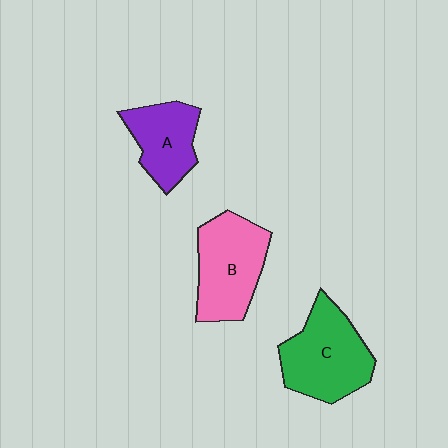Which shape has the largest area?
Shape C (green).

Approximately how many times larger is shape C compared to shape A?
Approximately 1.4 times.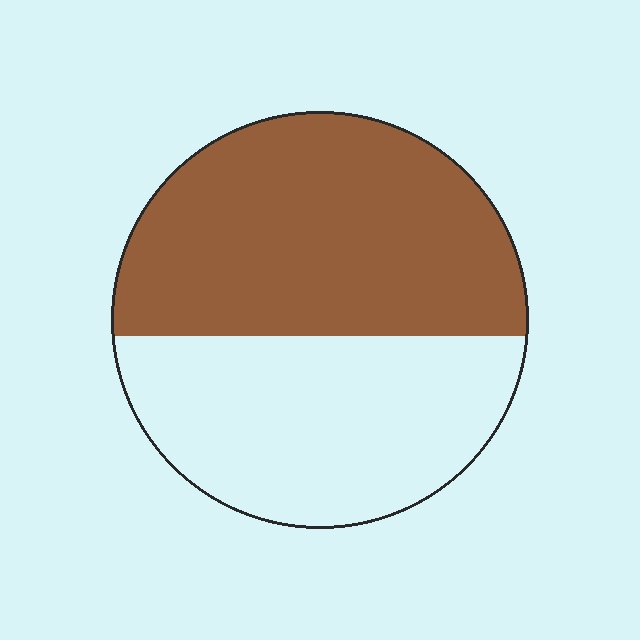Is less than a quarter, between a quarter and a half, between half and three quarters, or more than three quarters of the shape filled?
Between half and three quarters.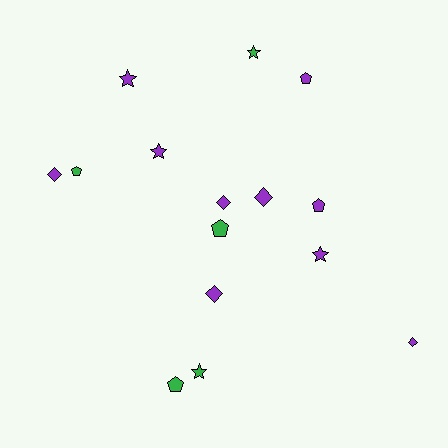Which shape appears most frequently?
Star, with 5 objects.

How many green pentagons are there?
There are 3 green pentagons.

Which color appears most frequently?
Purple, with 10 objects.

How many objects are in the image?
There are 15 objects.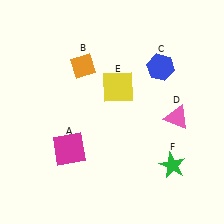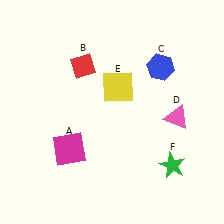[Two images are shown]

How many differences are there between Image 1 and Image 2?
There is 1 difference between the two images.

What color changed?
The diamond (B) changed from orange in Image 1 to red in Image 2.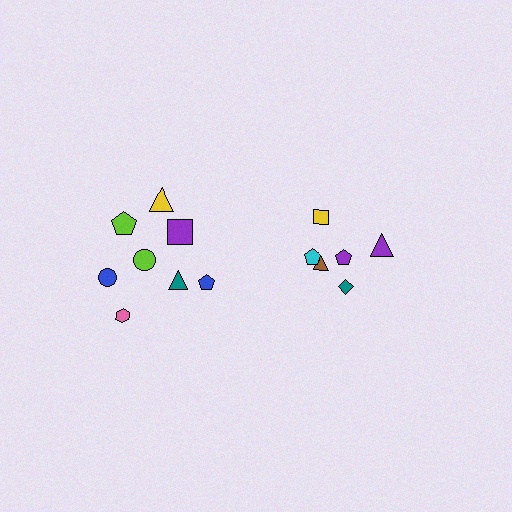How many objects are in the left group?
There are 8 objects.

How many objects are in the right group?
There are 6 objects.